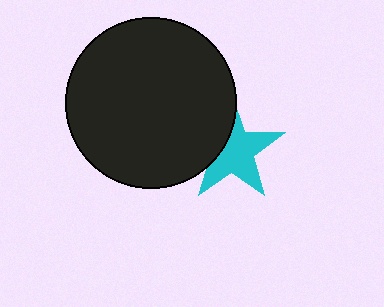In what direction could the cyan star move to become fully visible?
The cyan star could move right. That would shift it out from behind the black circle entirely.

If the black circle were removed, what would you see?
You would see the complete cyan star.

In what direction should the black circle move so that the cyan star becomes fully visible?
The black circle should move left. That is the shortest direction to clear the overlap and leave the cyan star fully visible.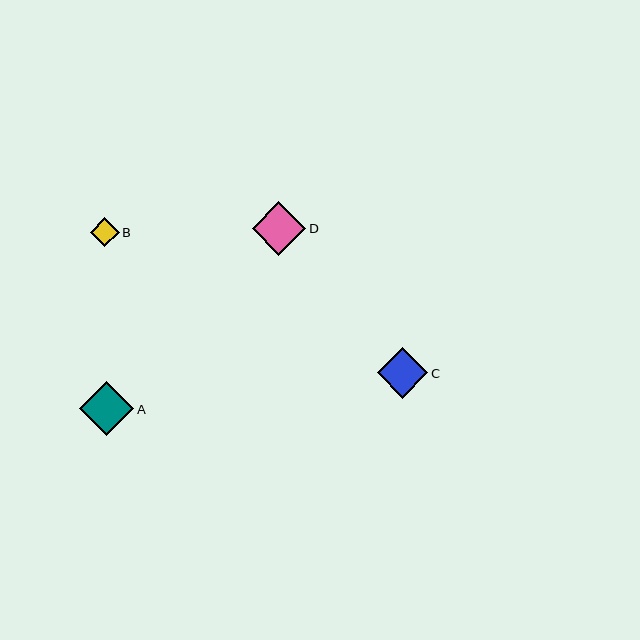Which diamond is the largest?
Diamond A is the largest with a size of approximately 55 pixels.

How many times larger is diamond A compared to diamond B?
Diamond A is approximately 1.9 times the size of diamond B.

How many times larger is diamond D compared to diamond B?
Diamond D is approximately 1.9 times the size of diamond B.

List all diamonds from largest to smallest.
From largest to smallest: A, D, C, B.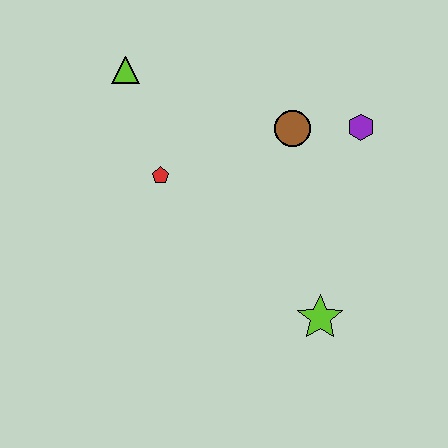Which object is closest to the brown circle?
The purple hexagon is closest to the brown circle.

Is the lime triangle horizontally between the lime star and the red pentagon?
No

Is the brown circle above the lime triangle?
No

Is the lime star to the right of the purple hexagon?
No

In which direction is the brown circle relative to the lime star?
The brown circle is above the lime star.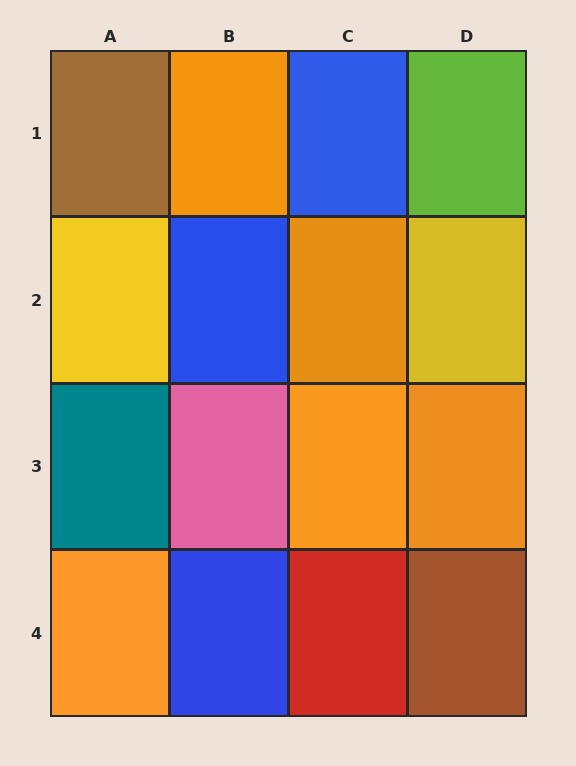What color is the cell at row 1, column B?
Orange.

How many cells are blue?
3 cells are blue.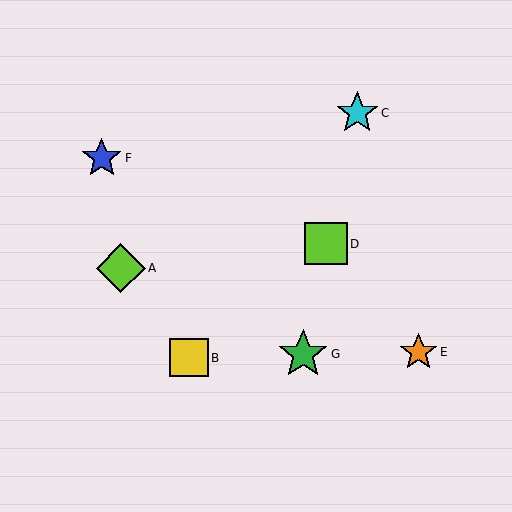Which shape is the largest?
The green star (labeled G) is the largest.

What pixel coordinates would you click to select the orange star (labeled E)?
Click at (418, 352) to select the orange star E.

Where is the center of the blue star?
The center of the blue star is at (102, 158).